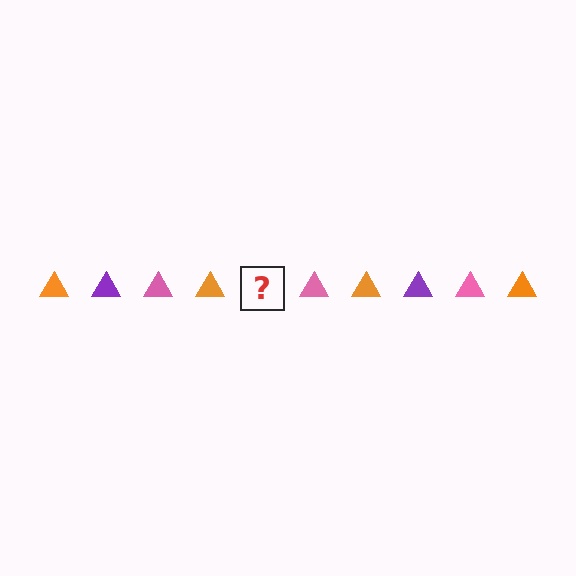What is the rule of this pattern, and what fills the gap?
The rule is that the pattern cycles through orange, purple, pink triangles. The gap should be filled with a purple triangle.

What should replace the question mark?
The question mark should be replaced with a purple triangle.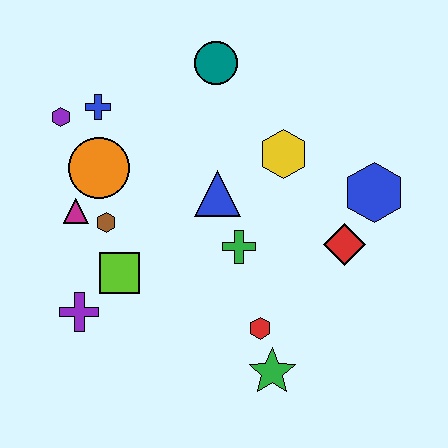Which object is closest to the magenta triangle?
The brown hexagon is closest to the magenta triangle.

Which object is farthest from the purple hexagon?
The green star is farthest from the purple hexagon.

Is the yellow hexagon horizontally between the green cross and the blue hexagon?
Yes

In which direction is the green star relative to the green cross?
The green star is below the green cross.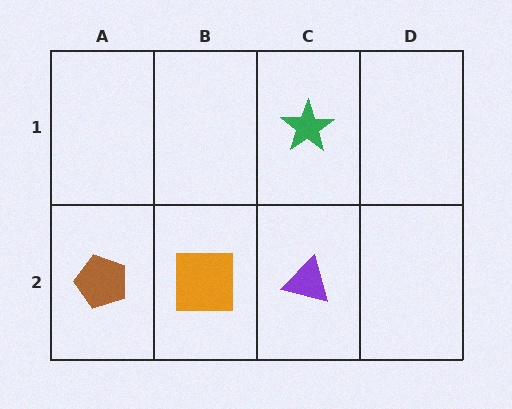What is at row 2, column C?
A purple triangle.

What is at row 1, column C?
A green star.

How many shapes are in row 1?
1 shape.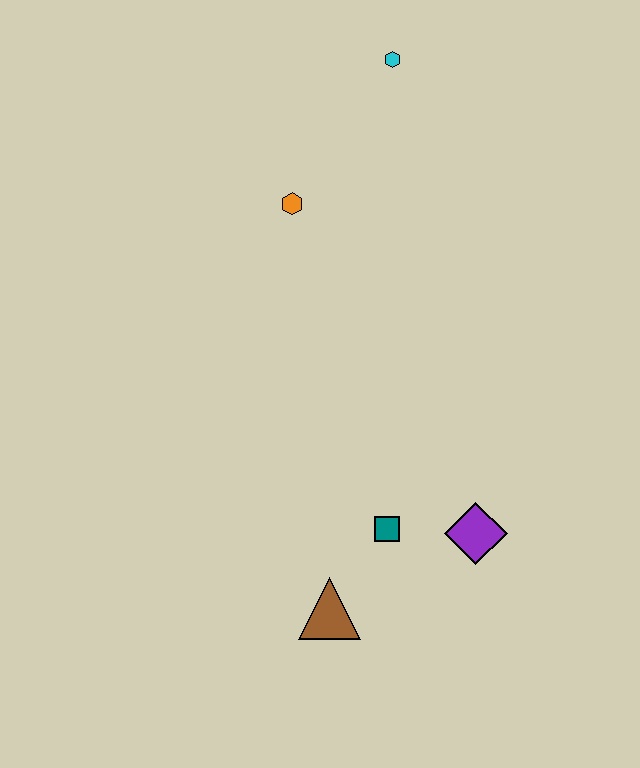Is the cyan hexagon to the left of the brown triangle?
No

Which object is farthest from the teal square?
The cyan hexagon is farthest from the teal square.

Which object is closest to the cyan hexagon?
The orange hexagon is closest to the cyan hexagon.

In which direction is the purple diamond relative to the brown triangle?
The purple diamond is to the right of the brown triangle.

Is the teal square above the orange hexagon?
No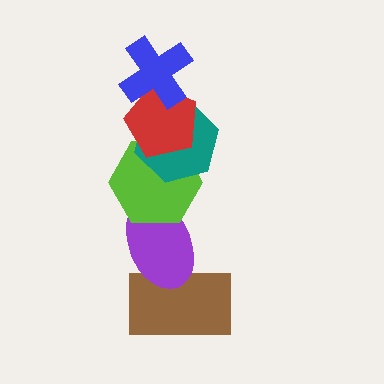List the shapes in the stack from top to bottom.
From top to bottom: the blue cross, the red pentagon, the teal hexagon, the lime hexagon, the purple ellipse, the brown rectangle.